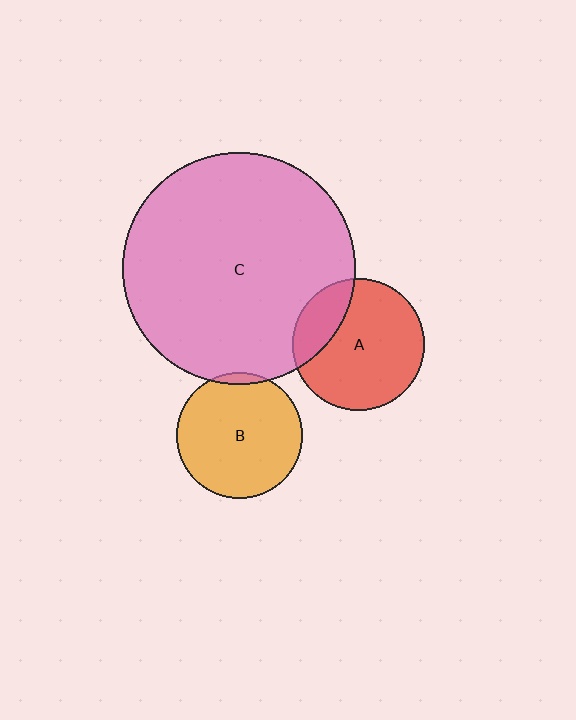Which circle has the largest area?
Circle C (pink).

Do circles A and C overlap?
Yes.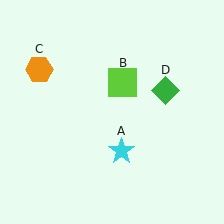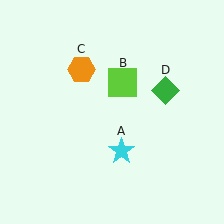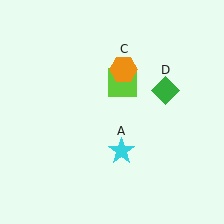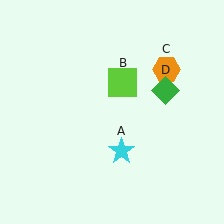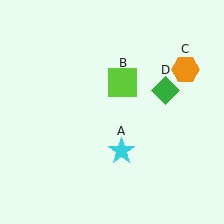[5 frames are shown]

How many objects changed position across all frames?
1 object changed position: orange hexagon (object C).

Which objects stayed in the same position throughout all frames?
Cyan star (object A) and lime square (object B) and green diamond (object D) remained stationary.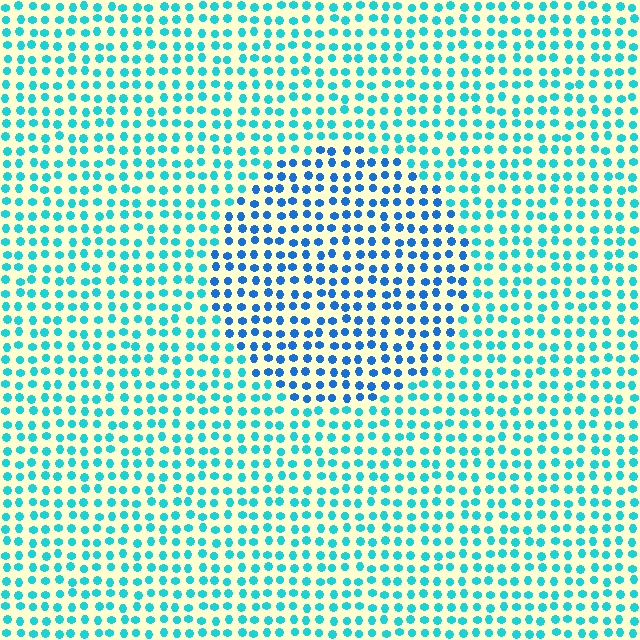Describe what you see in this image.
The image is filled with small cyan elements in a uniform arrangement. A circle-shaped region is visible where the elements are tinted to a slightly different hue, forming a subtle color boundary.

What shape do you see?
I see a circle.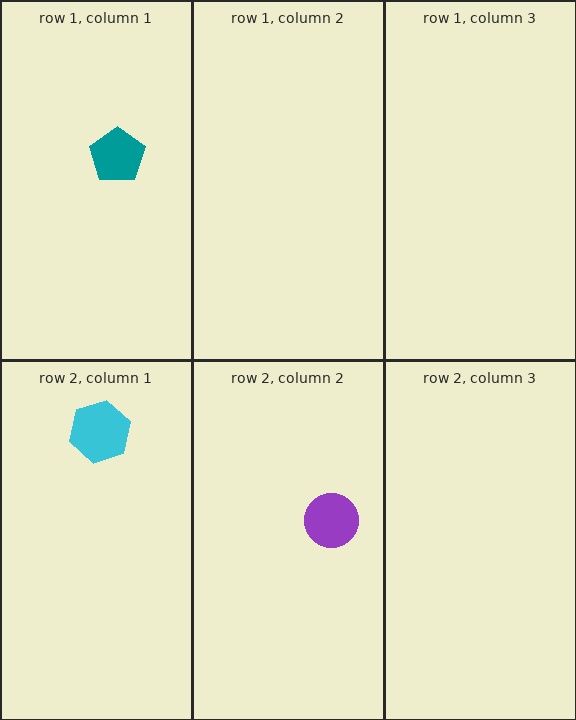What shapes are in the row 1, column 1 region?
The teal pentagon.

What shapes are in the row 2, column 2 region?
The purple circle.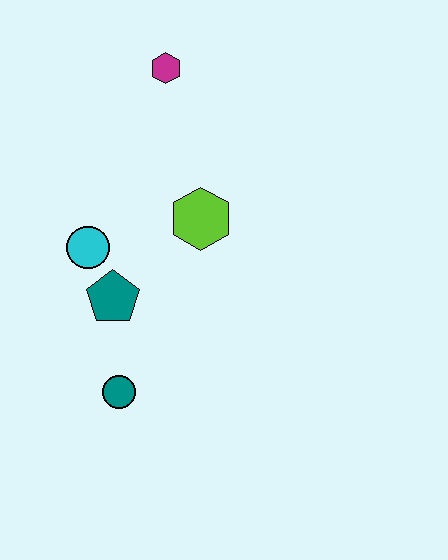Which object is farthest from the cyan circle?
The magenta hexagon is farthest from the cyan circle.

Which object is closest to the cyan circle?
The teal pentagon is closest to the cyan circle.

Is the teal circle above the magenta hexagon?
No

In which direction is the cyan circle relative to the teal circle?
The cyan circle is above the teal circle.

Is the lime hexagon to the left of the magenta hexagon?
No